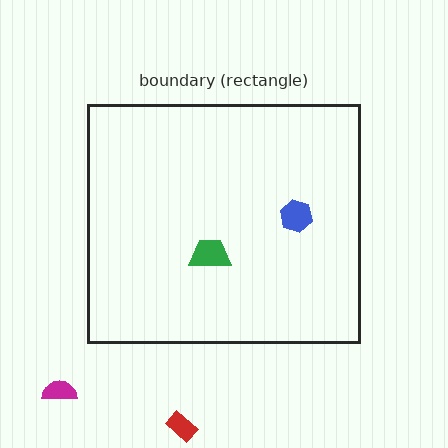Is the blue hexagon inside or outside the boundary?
Inside.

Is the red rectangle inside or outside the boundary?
Outside.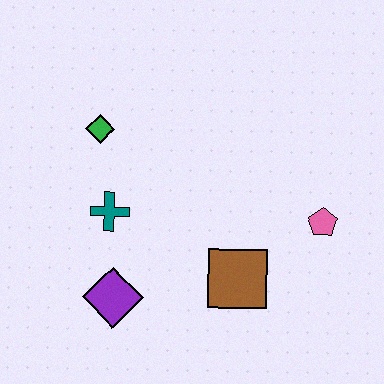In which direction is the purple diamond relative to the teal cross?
The purple diamond is below the teal cross.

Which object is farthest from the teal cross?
The pink pentagon is farthest from the teal cross.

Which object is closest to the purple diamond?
The teal cross is closest to the purple diamond.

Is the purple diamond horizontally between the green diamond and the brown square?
Yes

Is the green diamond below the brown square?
No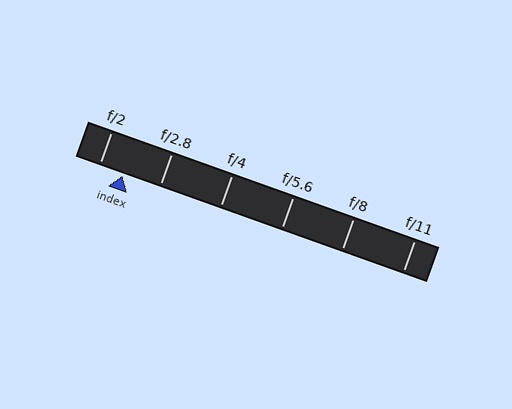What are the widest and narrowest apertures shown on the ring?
The widest aperture shown is f/2 and the narrowest is f/11.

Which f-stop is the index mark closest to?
The index mark is closest to f/2.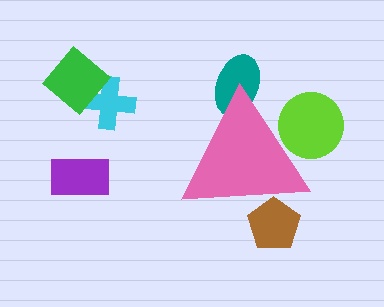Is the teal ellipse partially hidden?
Yes, the teal ellipse is partially hidden behind the pink triangle.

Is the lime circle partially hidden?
Yes, the lime circle is partially hidden behind the pink triangle.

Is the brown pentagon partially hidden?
Yes, the brown pentagon is partially hidden behind the pink triangle.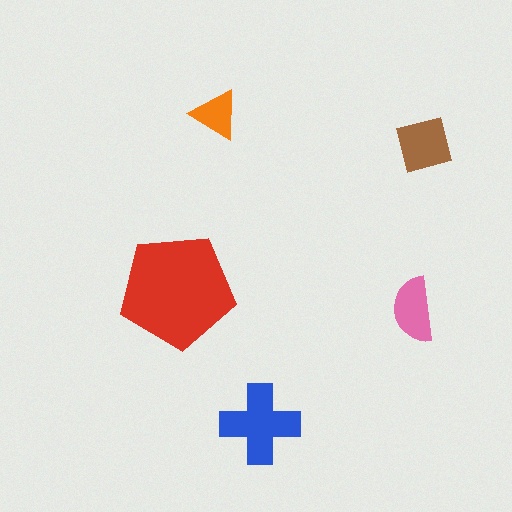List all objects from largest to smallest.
The red pentagon, the blue cross, the brown square, the pink semicircle, the orange triangle.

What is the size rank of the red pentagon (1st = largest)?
1st.